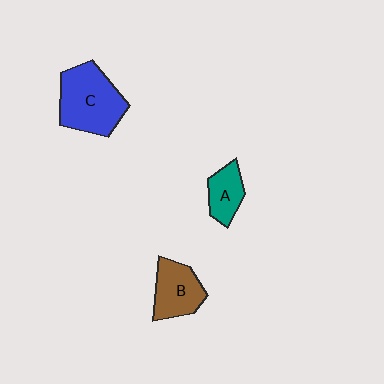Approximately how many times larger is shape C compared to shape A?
Approximately 2.2 times.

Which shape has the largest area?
Shape C (blue).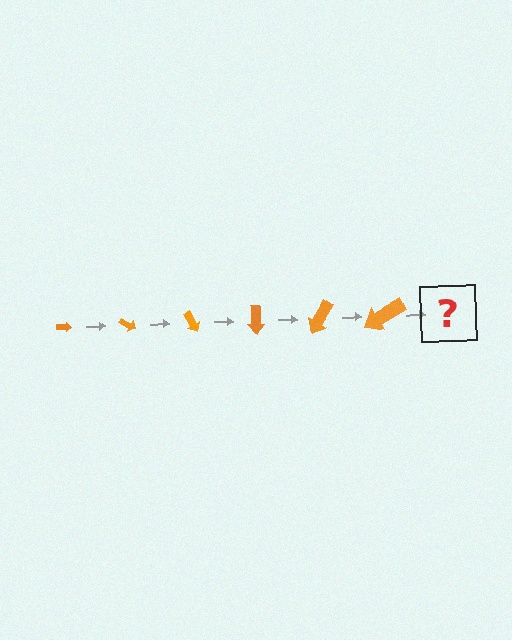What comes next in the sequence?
The next element should be an arrow, larger than the previous one and rotated 180 degrees from the start.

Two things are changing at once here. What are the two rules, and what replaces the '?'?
The two rules are that the arrow grows larger each step and it rotates 30 degrees each step. The '?' should be an arrow, larger than the previous one and rotated 180 degrees from the start.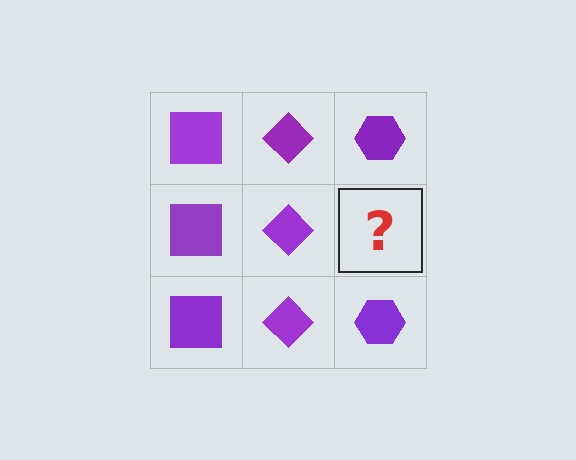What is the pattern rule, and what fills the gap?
The rule is that each column has a consistent shape. The gap should be filled with a purple hexagon.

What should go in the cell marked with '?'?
The missing cell should contain a purple hexagon.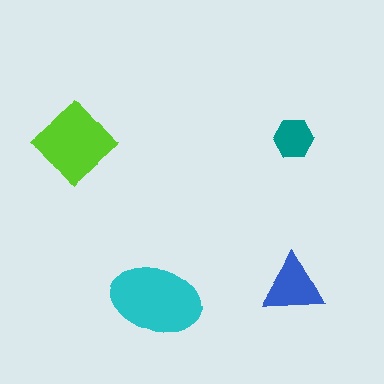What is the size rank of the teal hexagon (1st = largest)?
4th.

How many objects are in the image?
There are 4 objects in the image.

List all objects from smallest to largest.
The teal hexagon, the blue triangle, the lime diamond, the cyan ellipse.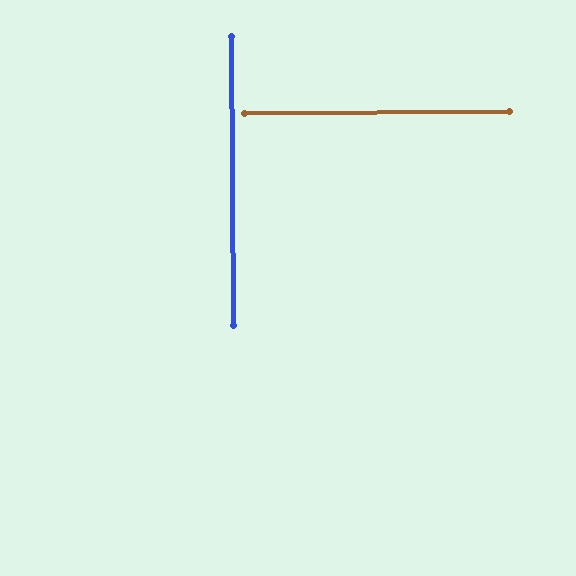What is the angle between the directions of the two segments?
Approximately 90 degrees.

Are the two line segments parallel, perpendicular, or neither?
Perpendicular — they meet at approximately 90°.